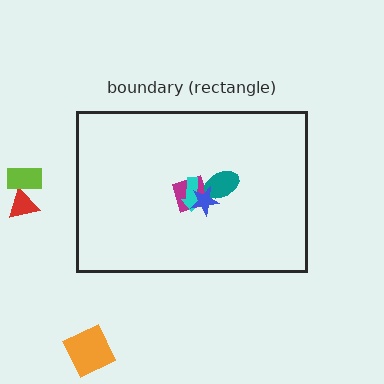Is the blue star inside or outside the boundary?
Inside.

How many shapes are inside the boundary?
4 inside, 3 outside.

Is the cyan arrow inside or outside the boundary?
Inside.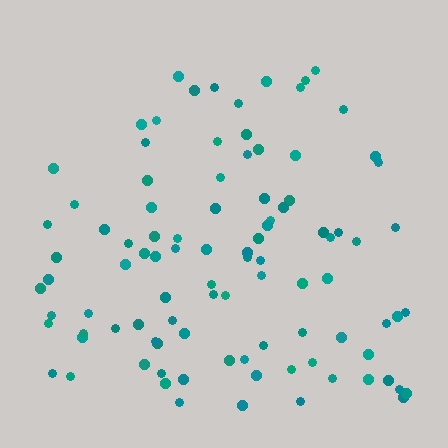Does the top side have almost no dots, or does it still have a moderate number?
Still a moderate number, just noticeably fewer than the bottom.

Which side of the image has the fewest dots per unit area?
The top.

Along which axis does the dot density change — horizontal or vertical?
Vertical.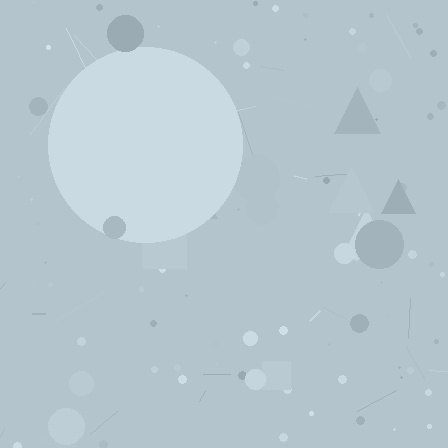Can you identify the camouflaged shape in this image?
The camouflaged shape is a circle.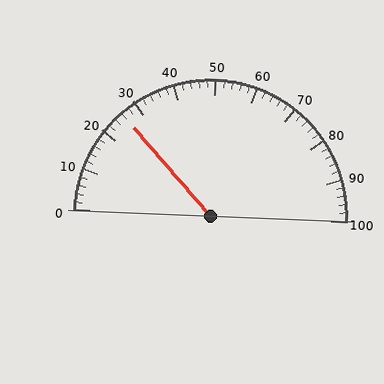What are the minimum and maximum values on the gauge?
The gauge ranges from 0 to 100.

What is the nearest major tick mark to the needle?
The nearest major tick mark is 30.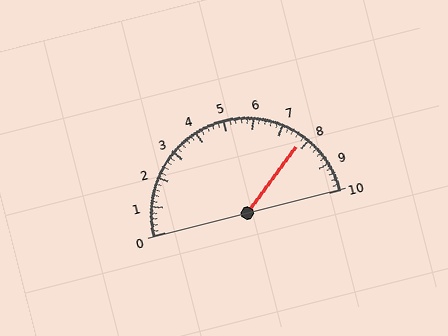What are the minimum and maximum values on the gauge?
The gauge ranges from 0 to 10.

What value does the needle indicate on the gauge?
The needle indicates approximately 7.8.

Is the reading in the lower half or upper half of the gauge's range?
The reading is in the upper half of the range (0 to 10).